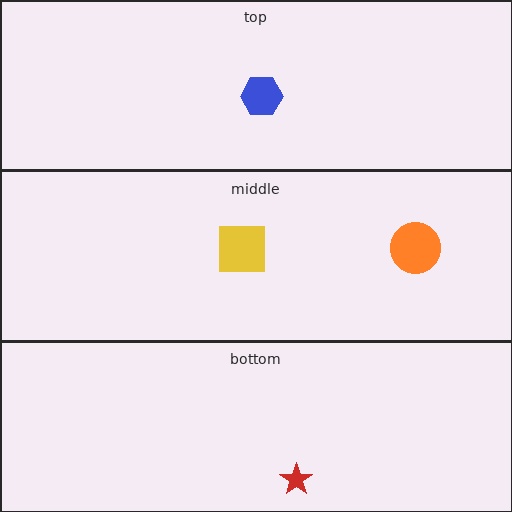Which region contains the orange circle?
The middle region.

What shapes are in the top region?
The blue hexagon.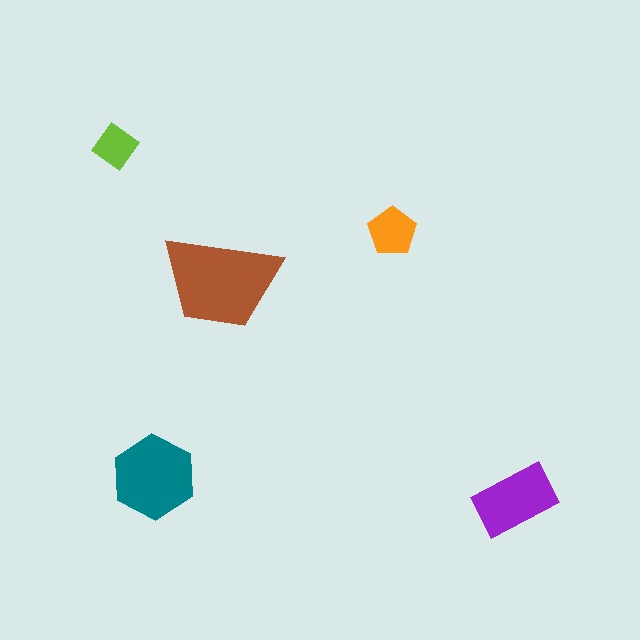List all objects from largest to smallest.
The brown trapezoid, the teal hexagon, the purple rectangle, the orange pentagon, the lime diamond.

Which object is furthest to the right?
The purple rectangle is rightmost.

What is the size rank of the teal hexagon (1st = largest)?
2nd.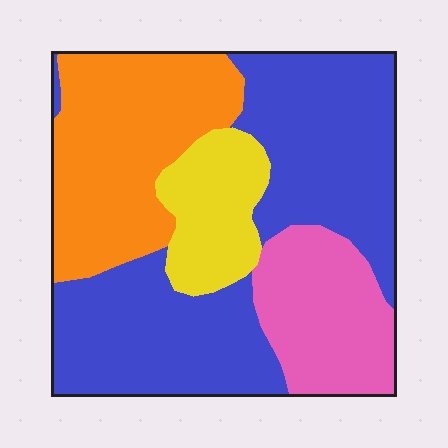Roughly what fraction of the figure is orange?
Orange covers roughly 25% of the figure.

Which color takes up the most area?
Blue, at roughly 45%.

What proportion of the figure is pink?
Pink covers around 15% of the figure.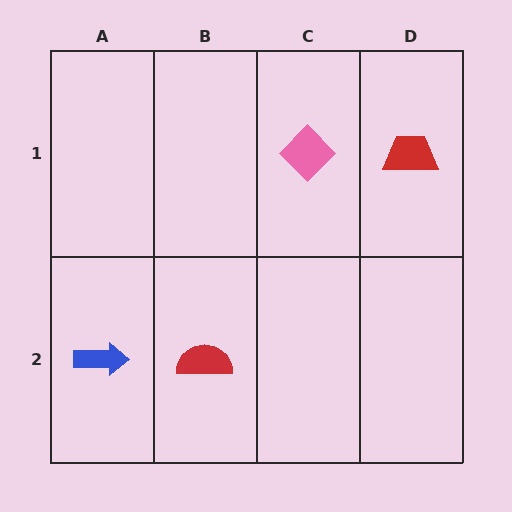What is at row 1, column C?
A pink diamond.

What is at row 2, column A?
A blue arrow.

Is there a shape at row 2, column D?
No, that cell is empty.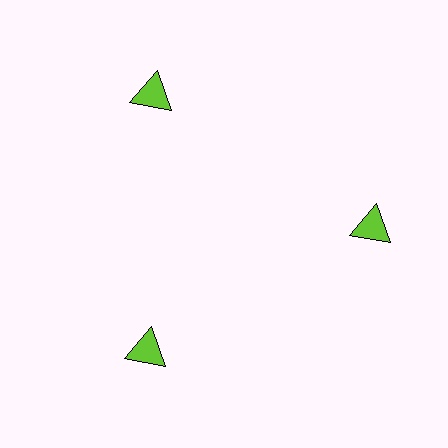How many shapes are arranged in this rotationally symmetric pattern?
There are 3 shapes, arranged in 3 groups of 1.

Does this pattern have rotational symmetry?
Yes, this pattern has 3-fold rotational symmetry. It looks the same after rotating 120 degrees around the center.